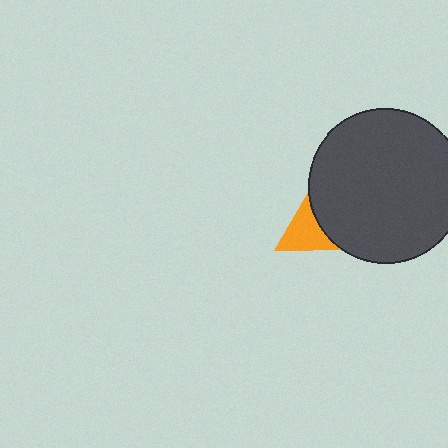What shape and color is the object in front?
The object in front is a dark gray circle.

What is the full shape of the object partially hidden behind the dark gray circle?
The partially hidden object is an orange triangle.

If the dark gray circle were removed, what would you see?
You would see the complete orange triangle.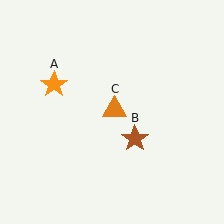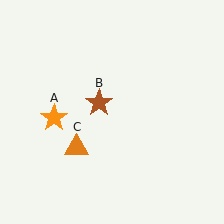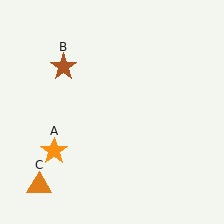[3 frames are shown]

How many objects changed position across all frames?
3 objects changed position: orange star (object A), brown star (object B), orange triangle (object C).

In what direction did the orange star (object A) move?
The orange star (object A) moved down.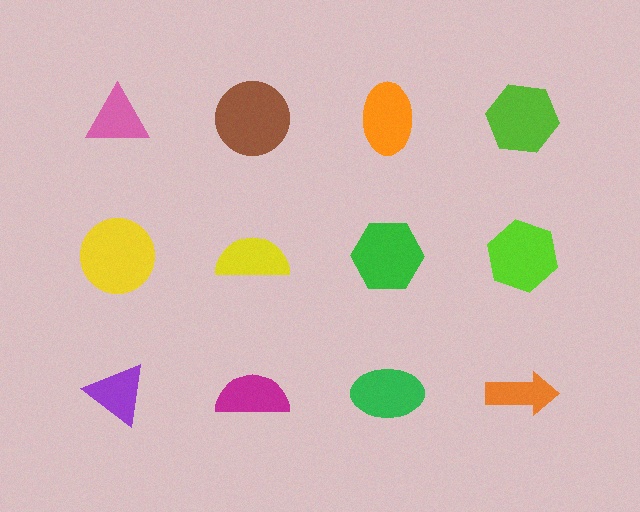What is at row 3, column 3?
A green ellipse.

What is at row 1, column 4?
A lime hexagon.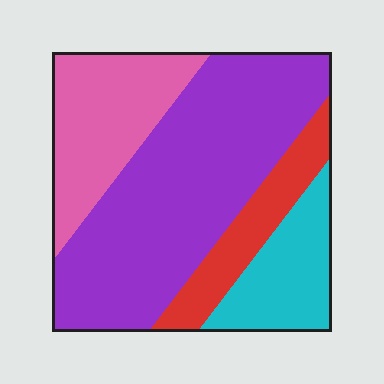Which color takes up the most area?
Purple, at roughly 50%.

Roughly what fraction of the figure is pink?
Pink takes up between a sixth and a third of the figure.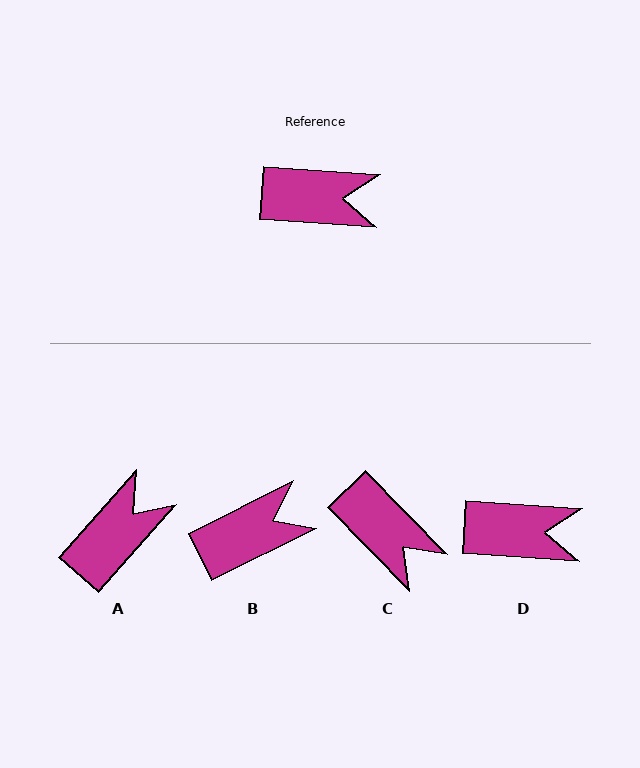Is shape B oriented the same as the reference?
No, it is off by about 31 degrees.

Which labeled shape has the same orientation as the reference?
D.